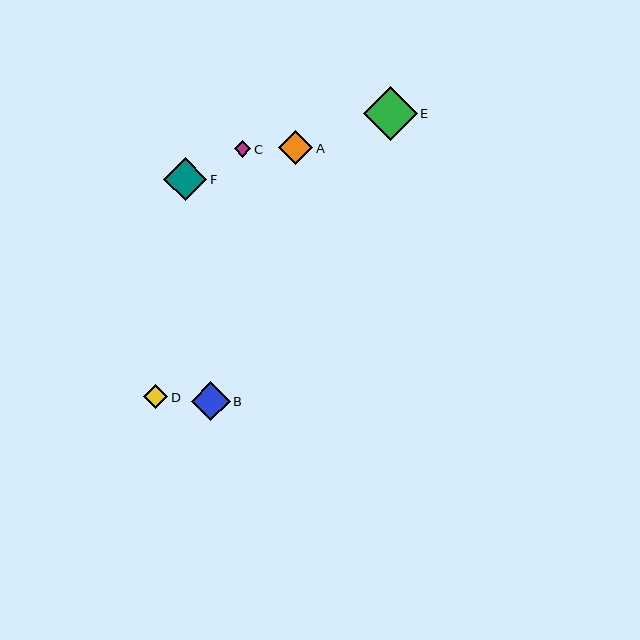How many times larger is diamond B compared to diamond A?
Diamond B is approximately 1.1 times the size of diamond A.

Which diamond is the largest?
Diamond E is the largest with a size of approximately 54 pixels.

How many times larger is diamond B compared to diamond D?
Diamond B is approximately 1.6 times the size of diamond D.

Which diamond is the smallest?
Diamond C is the smallest with a size of approximately 17 pixels.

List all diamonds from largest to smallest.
From largest to smallest: E, F, B, A, D, C.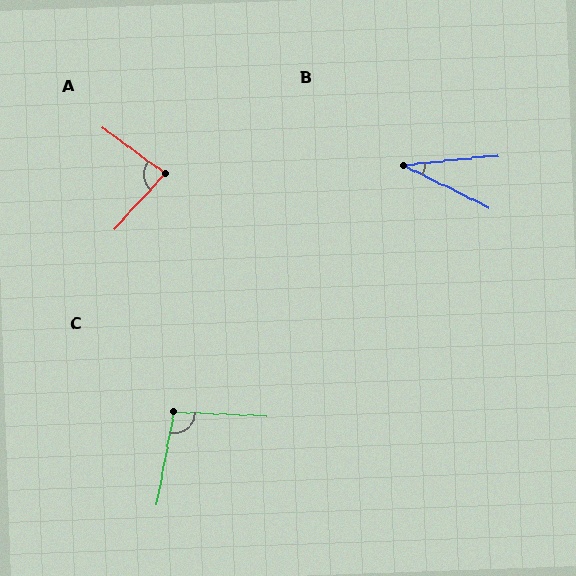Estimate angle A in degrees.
Approximately 83 degrees.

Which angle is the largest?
C, at approximately 97 degrees.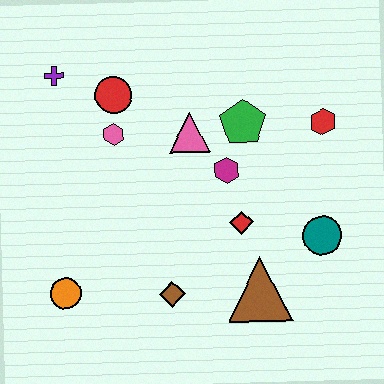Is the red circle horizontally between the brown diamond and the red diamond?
No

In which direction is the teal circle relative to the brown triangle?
The teal circle is to the right of the brown triangle.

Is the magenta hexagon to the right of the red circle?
Yes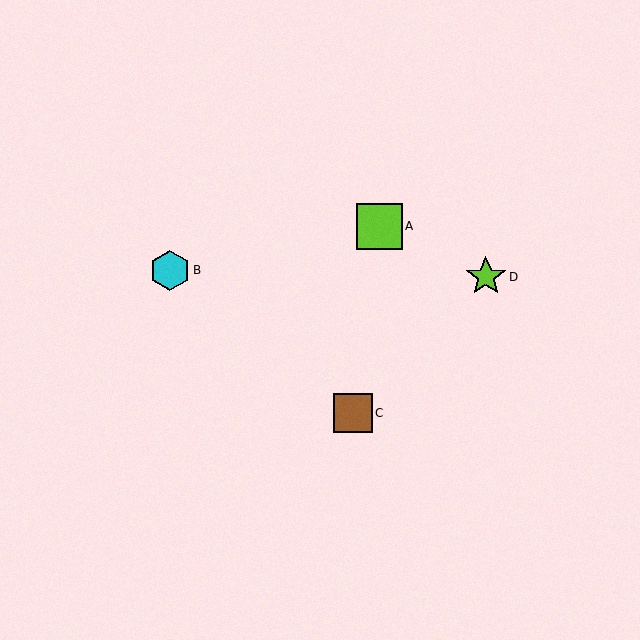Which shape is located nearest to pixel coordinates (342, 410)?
The brown square (labeled C) at (353, 413) is nearest to that location.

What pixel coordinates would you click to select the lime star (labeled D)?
Click at (486, 277) to select the lime star D.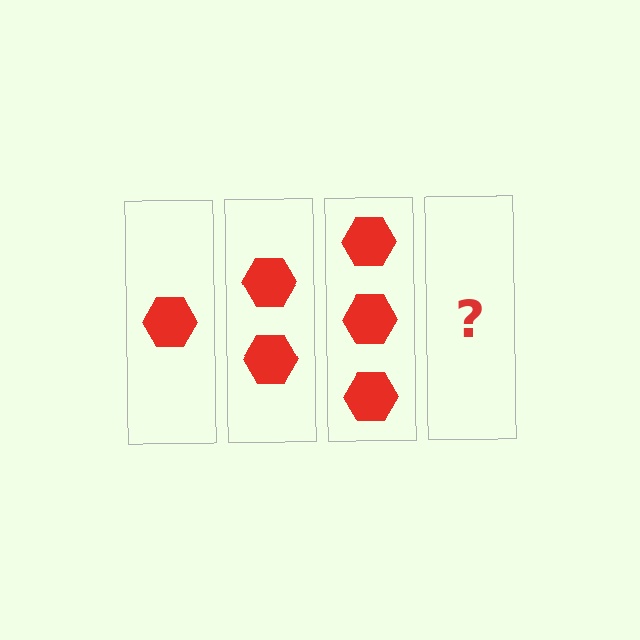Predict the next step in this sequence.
The next step is 4 hexagons.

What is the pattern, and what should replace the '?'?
The pattern is that each step adds one more hexagon. The '?' should be 4 hexagons.